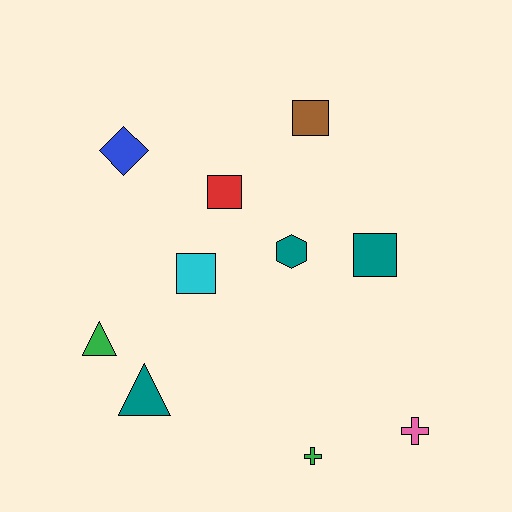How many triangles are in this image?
There are 2 triangles.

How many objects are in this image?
There are 10 objects.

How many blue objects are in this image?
There is 1 blue object.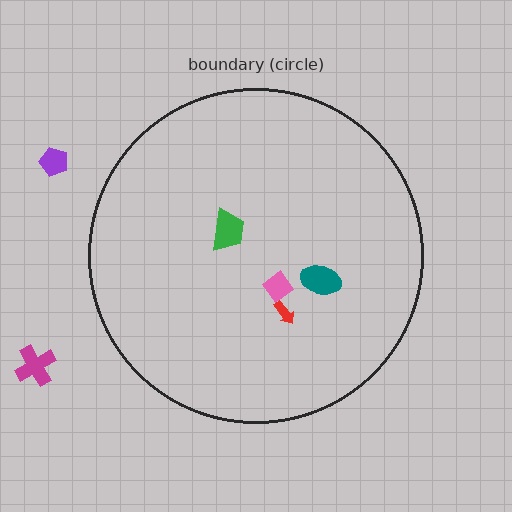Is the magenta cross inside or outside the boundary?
Outside.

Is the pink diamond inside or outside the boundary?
Inside.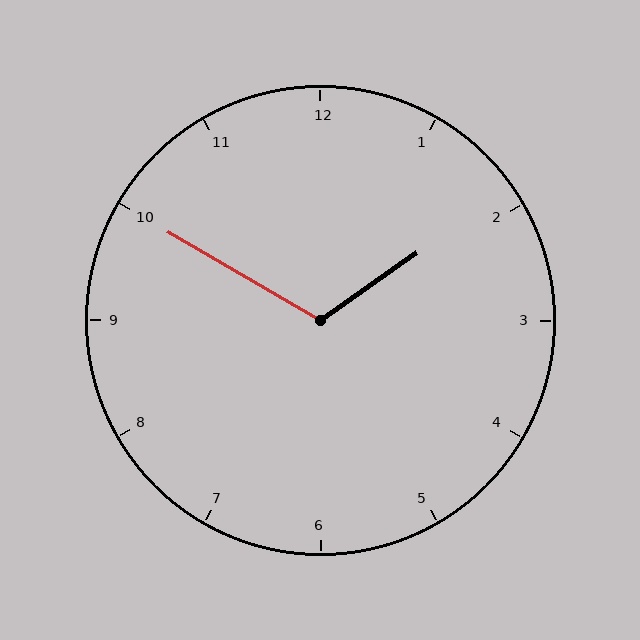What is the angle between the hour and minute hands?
Approximately 115 degrees.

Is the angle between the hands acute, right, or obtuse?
It is obtuse.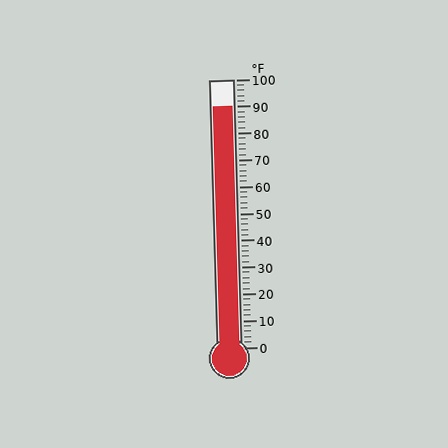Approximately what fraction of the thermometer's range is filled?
The thermometer is filled to approximately 90% of its range.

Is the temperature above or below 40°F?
The temperature is above 40°F.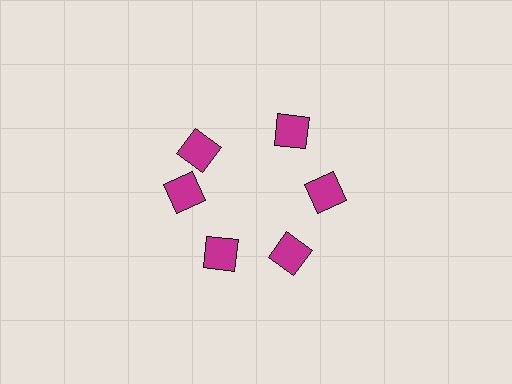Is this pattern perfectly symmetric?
No. The 6 magenta squares are arranged in a ring, but one element near the 11 o'clock position is rotated out of alignment along the ring, breaking the 6-fold rotational symmetry.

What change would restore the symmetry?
The symmetry would be restored by rotating it back into even spacing with its neighbors so that all 6 squares sit at equal angles and equal distance from the center.